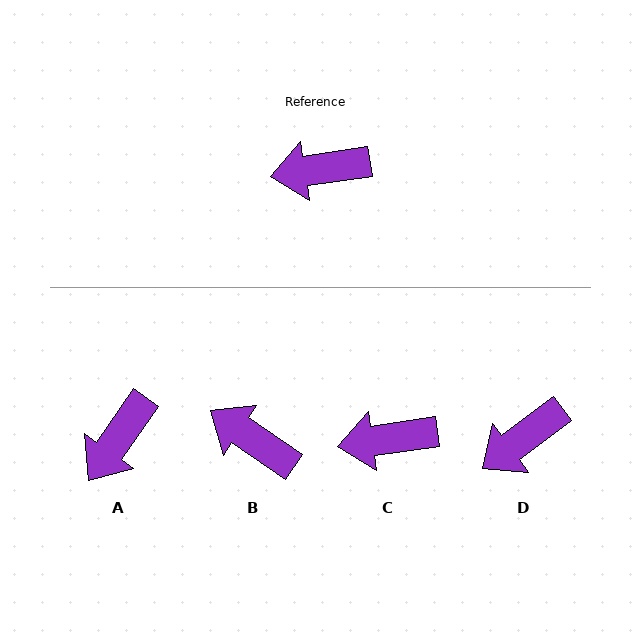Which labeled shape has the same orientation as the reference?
C.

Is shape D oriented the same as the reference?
No, it is off by about 28 degrees.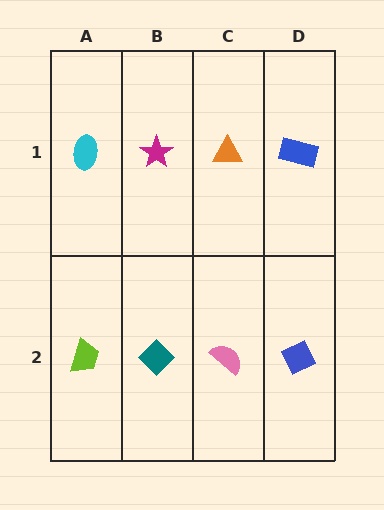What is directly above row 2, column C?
An orange triangle.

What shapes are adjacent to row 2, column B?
A magenta star (row 1, column B), a lime trapezoid (row 2, column A), a pink semicircle (row 2, column C).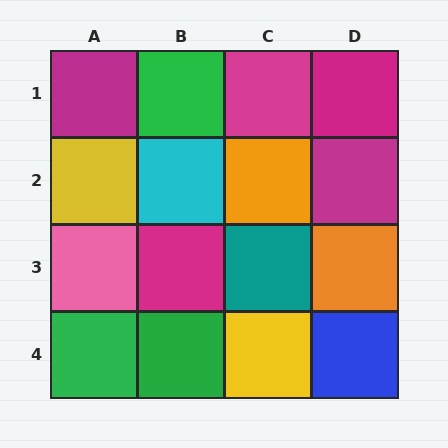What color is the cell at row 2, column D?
Magenta.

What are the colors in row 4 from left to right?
Green, green, yellow, blue.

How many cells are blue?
1 cell is blue.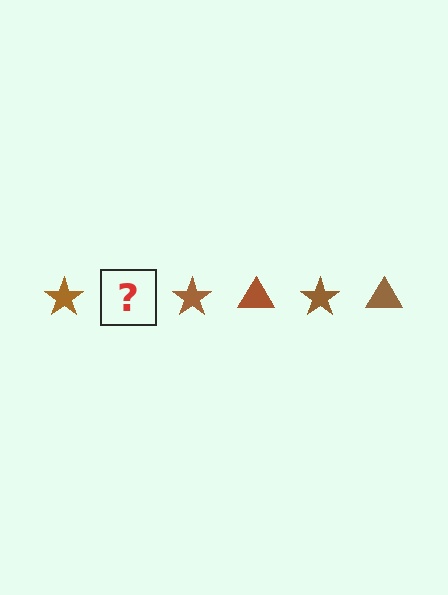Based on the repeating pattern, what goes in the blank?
The blank should be a brown triangle.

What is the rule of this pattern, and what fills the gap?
The rule is that the pattern cycles through star, triangle shapes in brown. The gap should be filled with a brown triangle.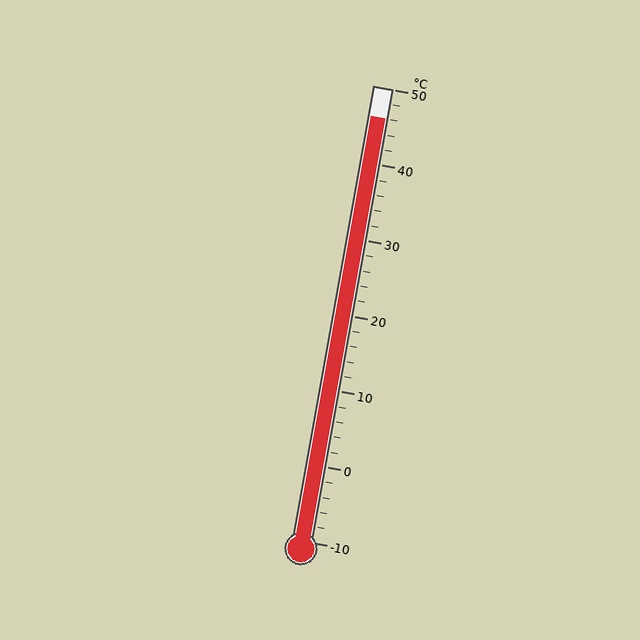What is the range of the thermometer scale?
The thermometer scale ranges from -10°C to 50°C.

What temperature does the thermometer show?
The thermometer shows approximately 46°C.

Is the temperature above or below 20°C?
The temperature is above 20°C.